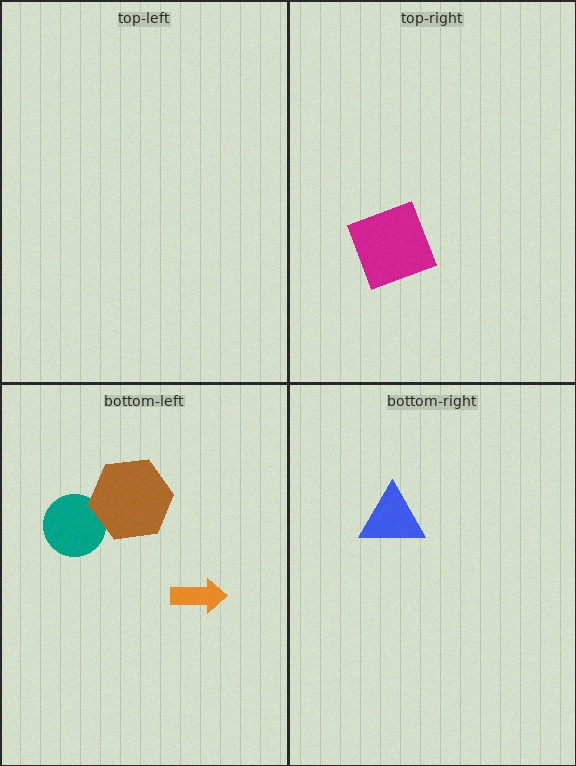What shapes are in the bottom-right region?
The blue triangle.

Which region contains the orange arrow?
The bottom-left region.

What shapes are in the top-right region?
The magenta square.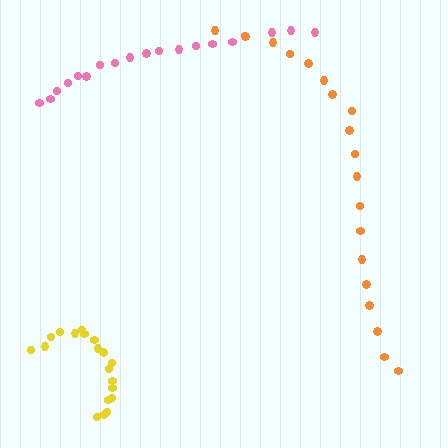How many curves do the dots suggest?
There are 3 distinct paths.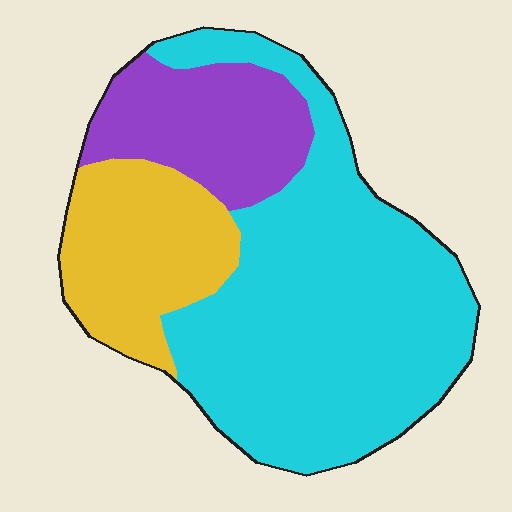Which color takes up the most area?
Cyan, at roughly 60%.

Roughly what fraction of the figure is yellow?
Yellow covers 22% of the figure.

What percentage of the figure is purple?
Purple covers around 20% of the figure.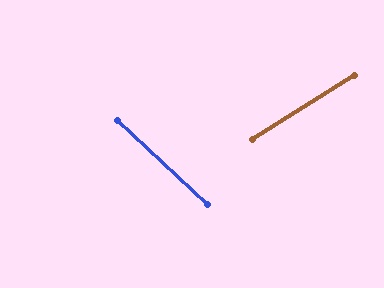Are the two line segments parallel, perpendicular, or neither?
Neither parallel nor perpendicular — they differ by about 75°.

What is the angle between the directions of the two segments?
Approximately 75 degrees.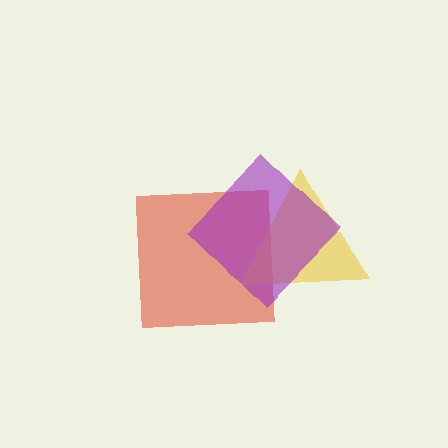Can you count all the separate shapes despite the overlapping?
Yes, there are 3 separate shapes.